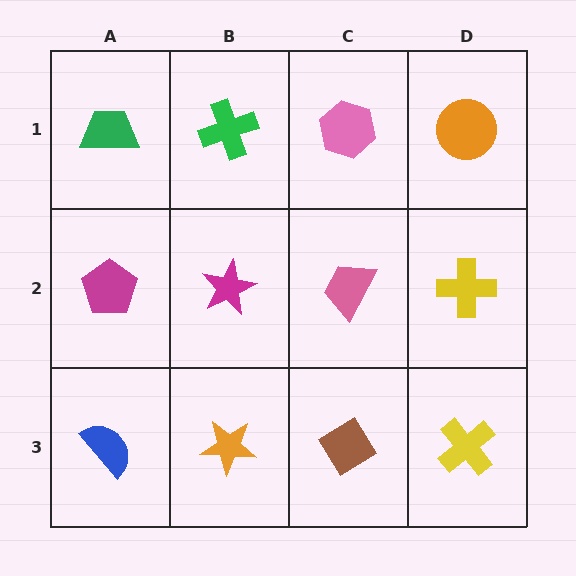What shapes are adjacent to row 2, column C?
A pink hexagon (row 1, column C), a brown diamond (row 3, column C), a magenta star (row 2, column B), a yellow cross (row 2, column D).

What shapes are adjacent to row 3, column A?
A magenta pentagon (row 2, column A), an orange star (row 3, column B).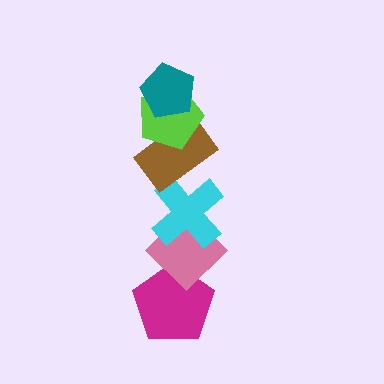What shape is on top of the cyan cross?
The brown rectangle is on top of the cyan cross.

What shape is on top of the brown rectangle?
The lime pentagon is on top of the brown rectangle.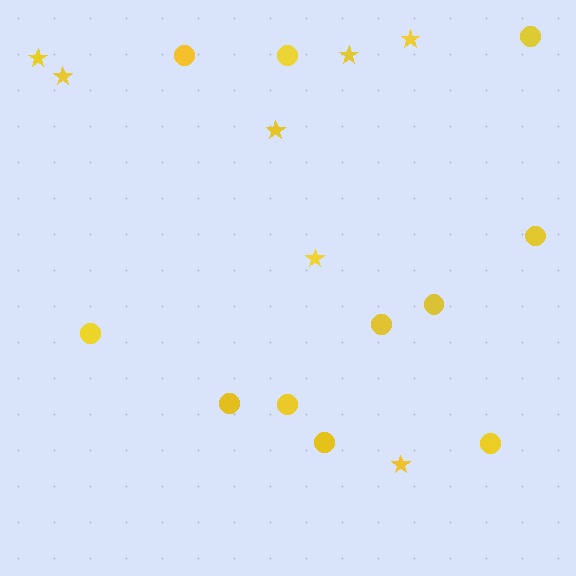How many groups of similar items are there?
There are 2 groups: one group of circles (11) and one group of stars (7).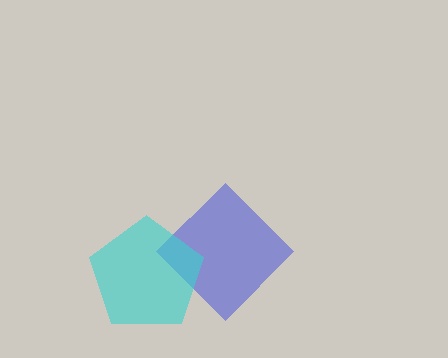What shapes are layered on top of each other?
The layered shapes are: a blue diamond, a cyan pentagon.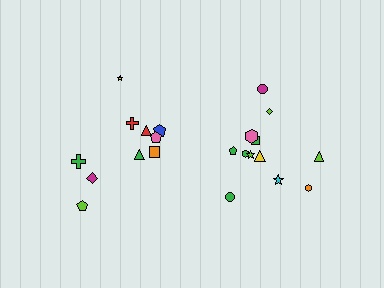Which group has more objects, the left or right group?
The right group.